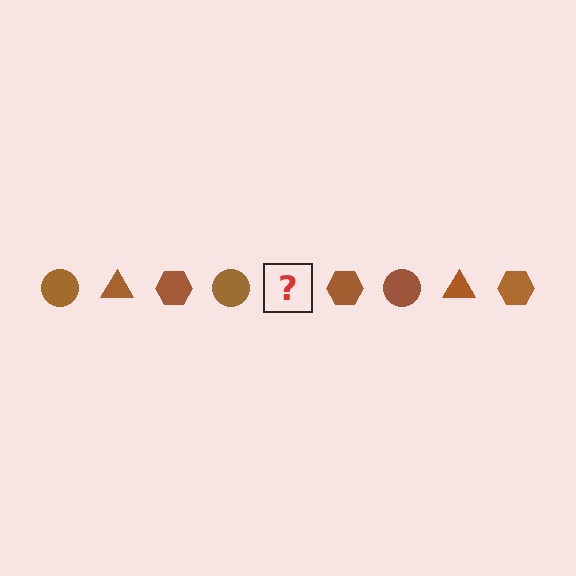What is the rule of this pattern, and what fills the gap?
The rule is that the pattern cycles through circle, triangle, hexagon shapes in brown. The gap should be filled with a brown triangle.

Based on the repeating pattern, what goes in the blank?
The blank should be a brown triangle.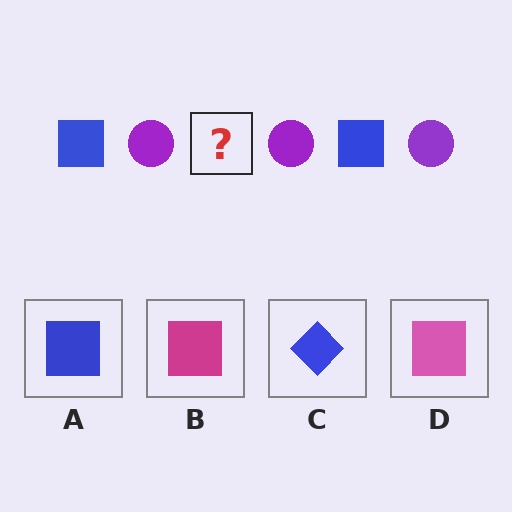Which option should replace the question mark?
Option A.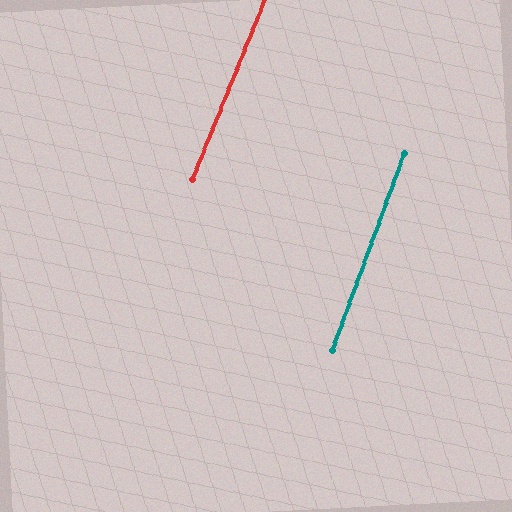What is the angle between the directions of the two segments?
Approximately 2 degrees.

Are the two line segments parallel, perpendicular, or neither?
Parallel — their directions differ by only 2.0°.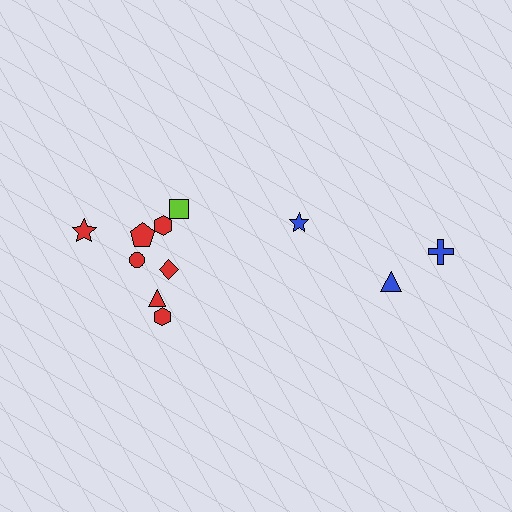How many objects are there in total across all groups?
There are 11 objects.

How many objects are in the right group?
There are 3 objects.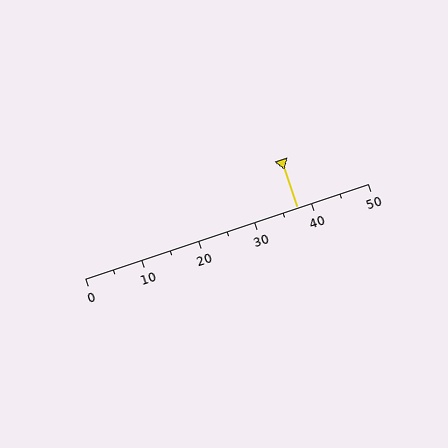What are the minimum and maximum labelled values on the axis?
The axis runs from 0 to 50.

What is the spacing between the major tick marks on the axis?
The major ticks are spaced 10 apart.